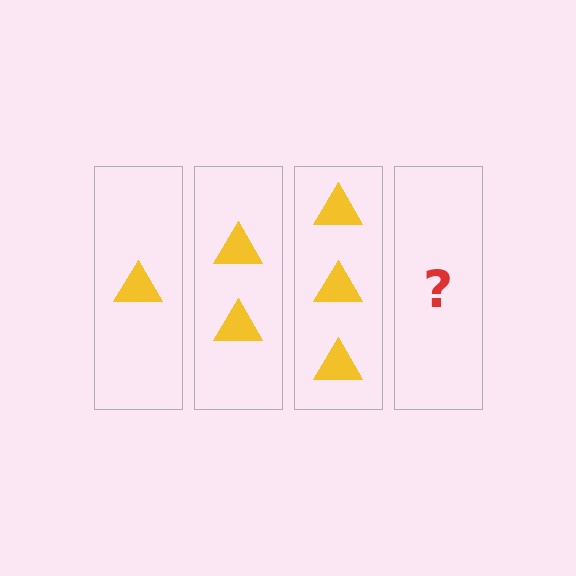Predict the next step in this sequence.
The next step is 4 triangles.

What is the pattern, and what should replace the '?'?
The pattern is that each step adds one more triangle. The '?' should be 4 triangles.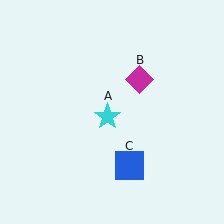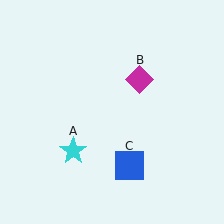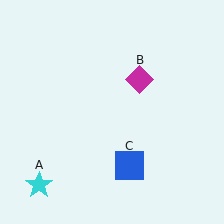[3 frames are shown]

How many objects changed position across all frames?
1 object changed position: cyan star (object A).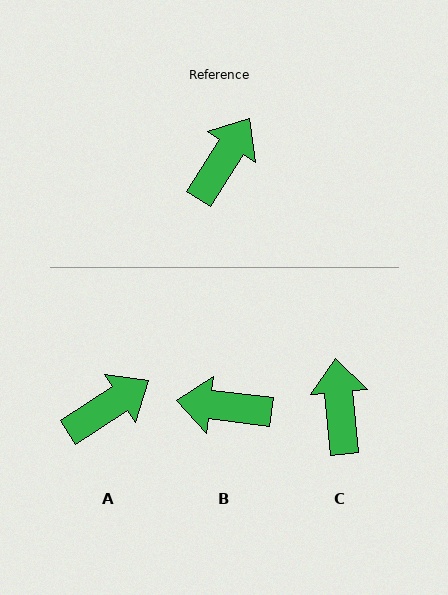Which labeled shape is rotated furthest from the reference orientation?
B, about 116 degrees away.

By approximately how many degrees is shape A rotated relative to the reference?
Approximately 25 degrees clockwise.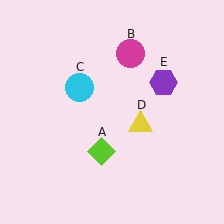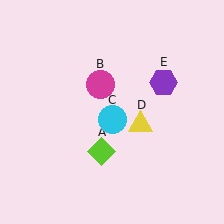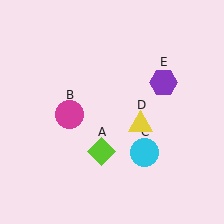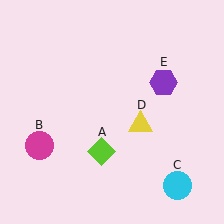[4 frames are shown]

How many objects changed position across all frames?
2 objects changed position: magenta circle (object B), cyan circle (object C).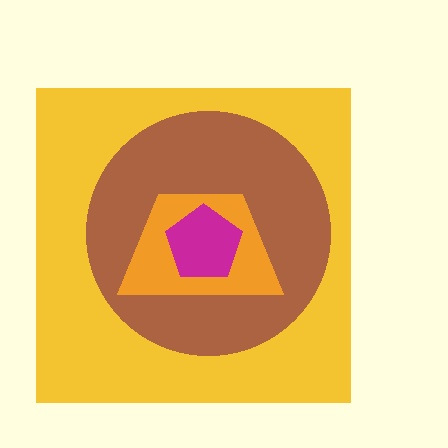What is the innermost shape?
The magenta pentagon.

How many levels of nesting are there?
4.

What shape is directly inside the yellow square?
The brown circle.